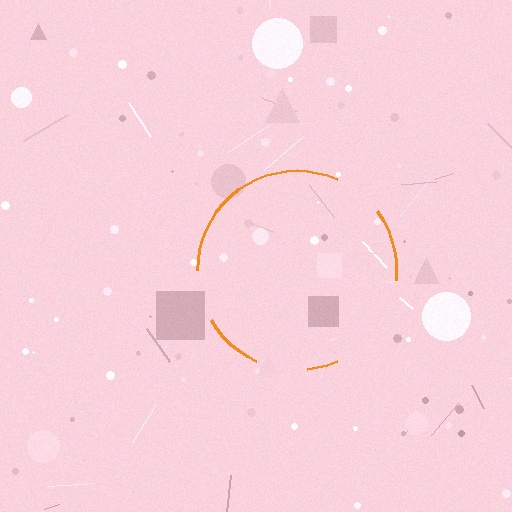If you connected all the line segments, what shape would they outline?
They would outline a circle.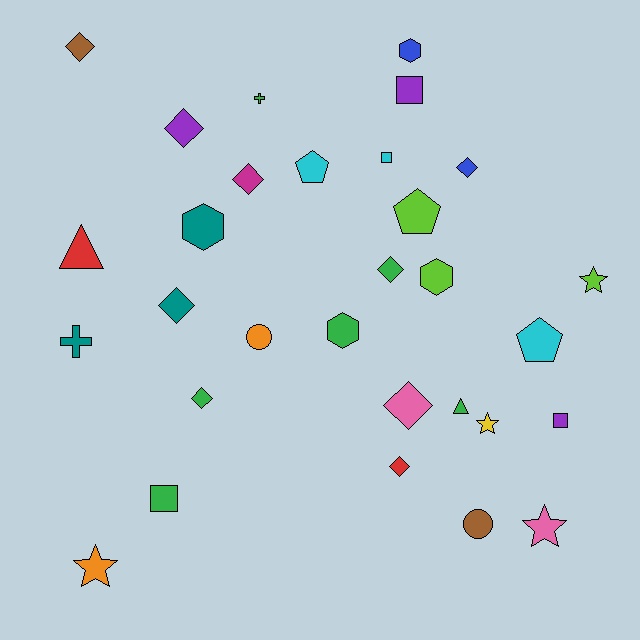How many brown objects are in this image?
There are 2 brown objects.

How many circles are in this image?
There are 2 circles.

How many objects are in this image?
There are 30 objects.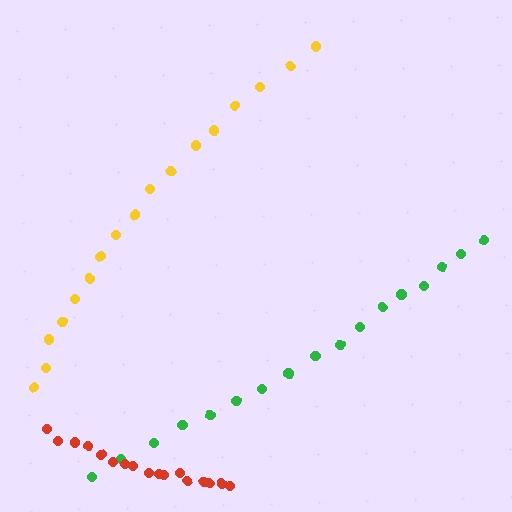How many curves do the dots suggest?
There are 3 distinct paths.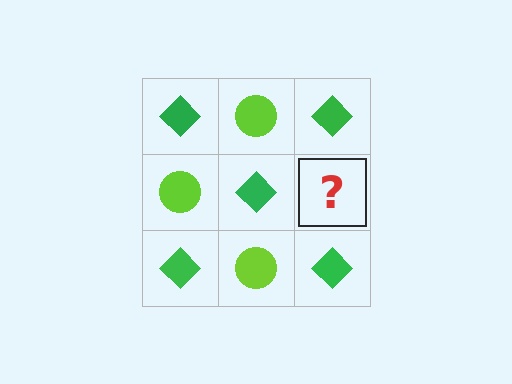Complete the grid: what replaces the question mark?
The question mark should be replaced with a lime circle.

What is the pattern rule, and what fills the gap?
The rule is that it alternates green diamond and lime circle in a checkerboard pattern. The gap should be filled with a lime circle.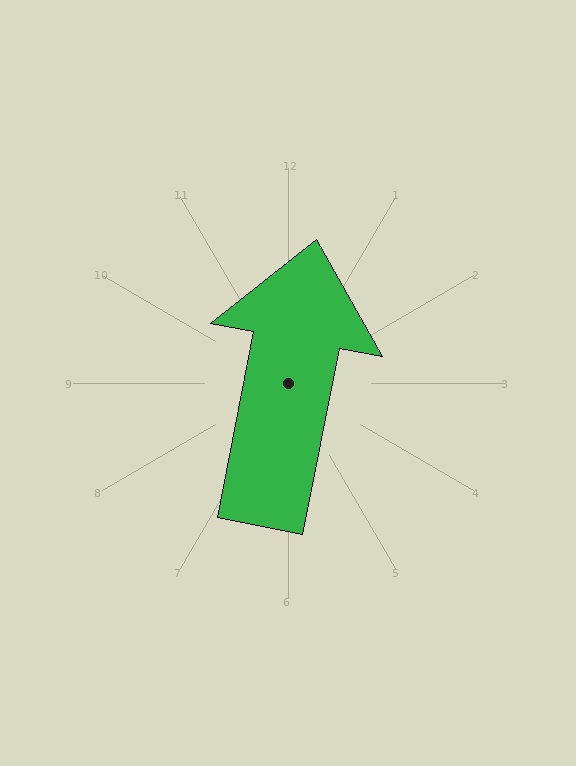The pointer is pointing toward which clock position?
Roughly 12 o'clock.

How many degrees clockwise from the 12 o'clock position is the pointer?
Approximately 11 degrees.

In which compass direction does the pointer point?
North.